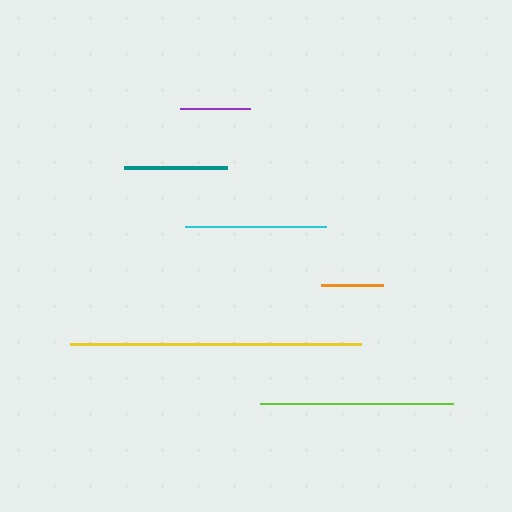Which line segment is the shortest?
The orange line is the shortest at approximately 62 pixels.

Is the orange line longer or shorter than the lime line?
The lime line is longer than the orange line.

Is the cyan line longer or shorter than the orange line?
The cyan line is longer than the orange line.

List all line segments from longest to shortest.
From longest to shortest: yellow, lime, cyan, teal, purple, orange.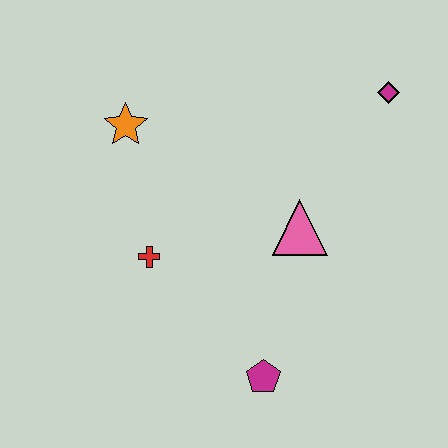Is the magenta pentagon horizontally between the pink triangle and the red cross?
Yes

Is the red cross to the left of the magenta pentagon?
Yes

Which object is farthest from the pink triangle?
The orange star is farthest from the pink triangle.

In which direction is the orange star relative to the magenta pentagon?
The orange star is above the magenta pentagon.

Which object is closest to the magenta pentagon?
The pink triangle is closest to the magenta pentagon.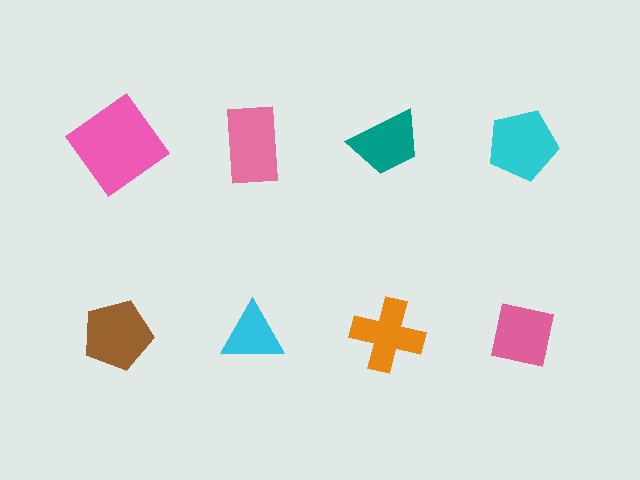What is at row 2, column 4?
A pink square.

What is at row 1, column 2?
A pink rectangle.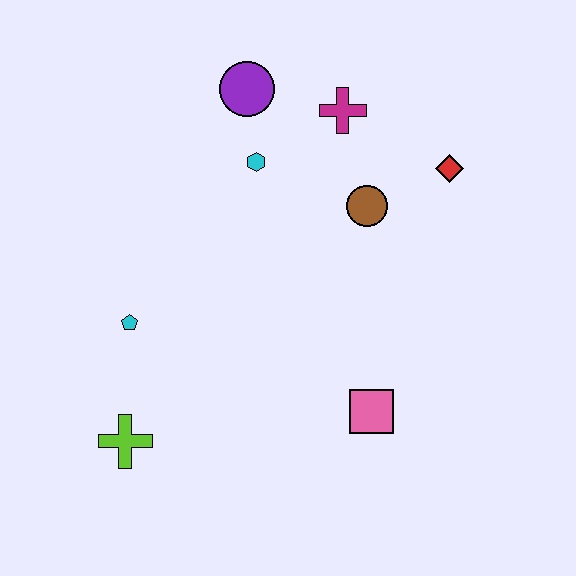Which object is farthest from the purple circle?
The lime cross is farthest from the purple circle.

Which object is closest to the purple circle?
The cyan hexagon is closest to the purple circle.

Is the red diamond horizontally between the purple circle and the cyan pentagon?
No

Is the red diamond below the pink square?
No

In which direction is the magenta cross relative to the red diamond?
The magenta cross is to the left of the red diamond.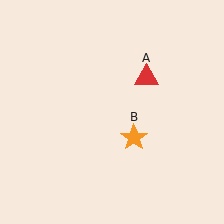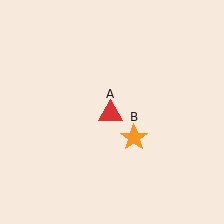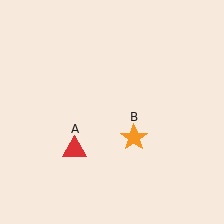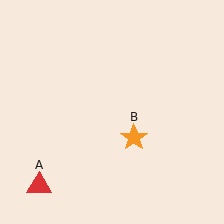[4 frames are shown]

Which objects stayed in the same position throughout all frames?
Orange star (object B) remained stationary.